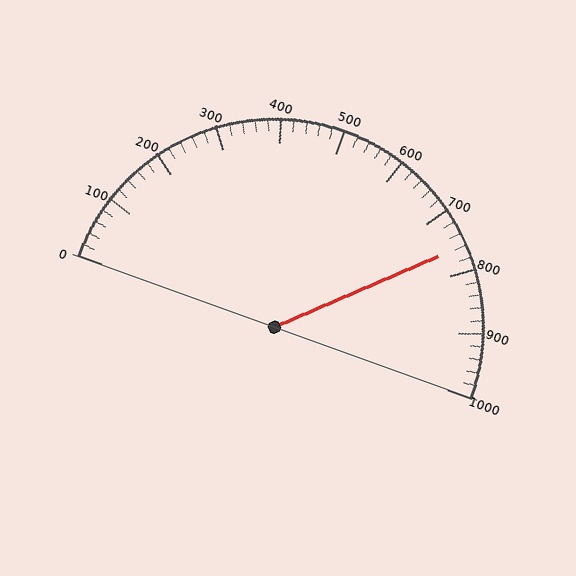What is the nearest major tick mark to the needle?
The nearest major tick mark is 800.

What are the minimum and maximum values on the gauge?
The gauge ranges from 0 to 1000.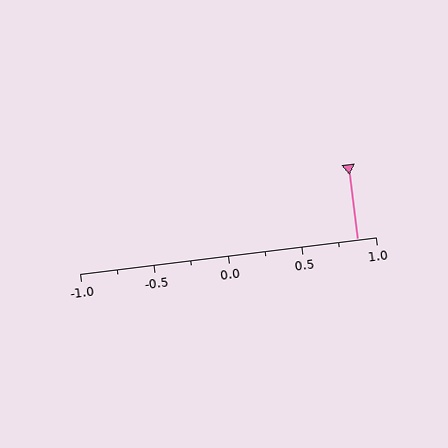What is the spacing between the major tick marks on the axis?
The major ticks are spaced 0.5 apart.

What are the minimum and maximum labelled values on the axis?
The axis runs from -1.0 to 1.0.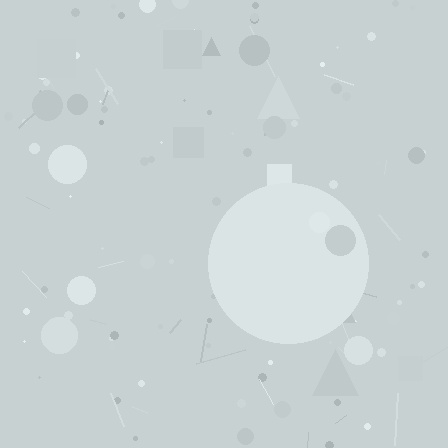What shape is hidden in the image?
A circle is hidden in the image.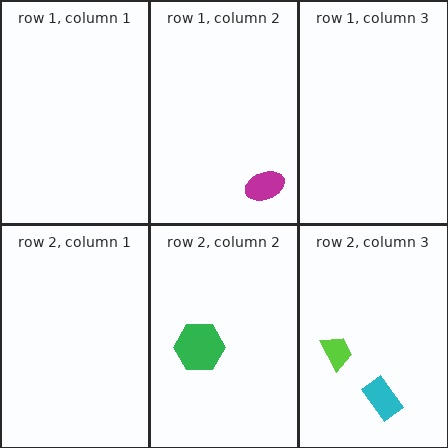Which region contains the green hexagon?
The row 2, column 2 region.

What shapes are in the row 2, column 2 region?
The green hexagon.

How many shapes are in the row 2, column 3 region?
2.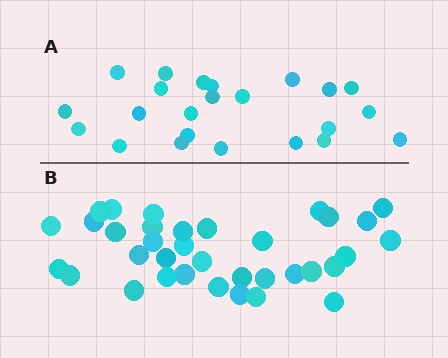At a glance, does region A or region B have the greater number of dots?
Region B (the bottom region) has more dots.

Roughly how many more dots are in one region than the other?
Region B has roughly 12 or so more dots than region A.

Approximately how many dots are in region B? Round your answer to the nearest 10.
About 40 dots. (The exact count is 35, which rounds to 40.)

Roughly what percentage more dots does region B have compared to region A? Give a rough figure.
About 50% more.